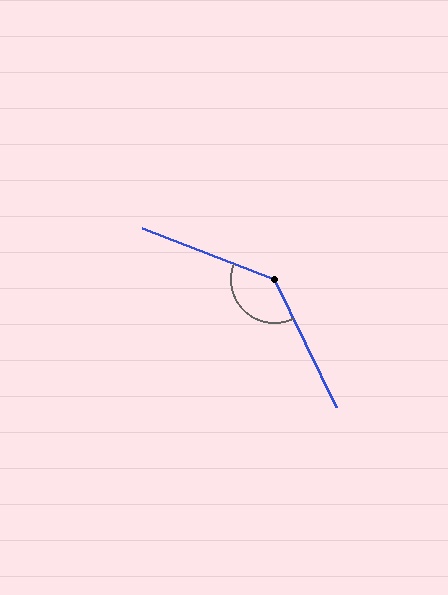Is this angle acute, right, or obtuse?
It is obtuse.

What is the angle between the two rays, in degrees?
Approximately 137 degrees.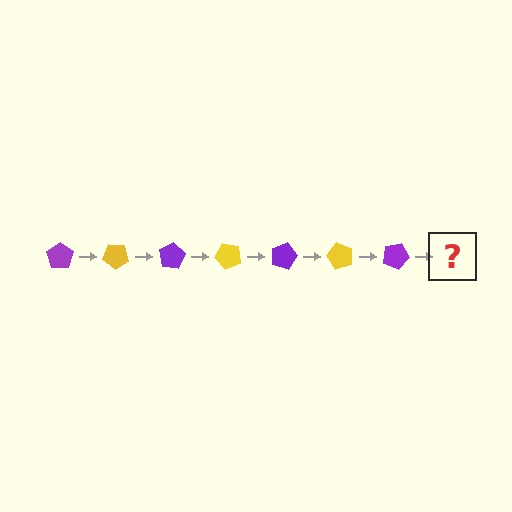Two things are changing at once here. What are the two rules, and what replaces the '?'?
The two rules are that it rotates 40 degrees each step and the color cycles through purple and yellow. The '?' should be a yellow pentagon, rotated 280 degrees from the start.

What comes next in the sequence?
The next element should be a yellow pentagon, rotated 280 degrees from the start.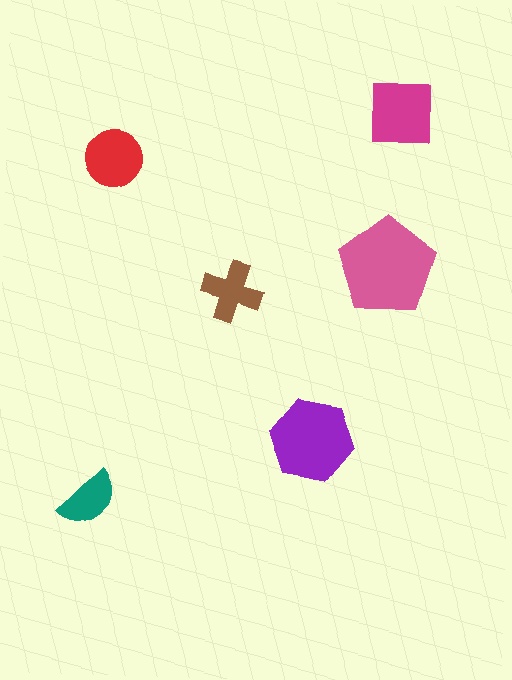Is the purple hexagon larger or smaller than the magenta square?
Larger.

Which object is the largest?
The pink pentagon.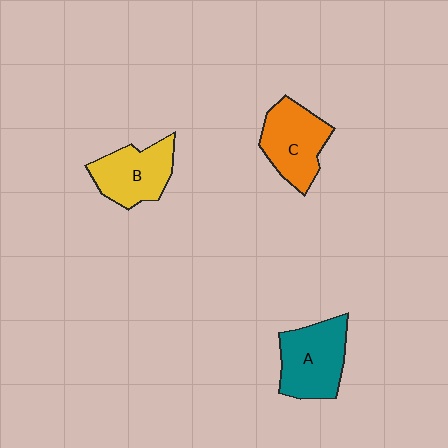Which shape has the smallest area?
Shape B (yellow).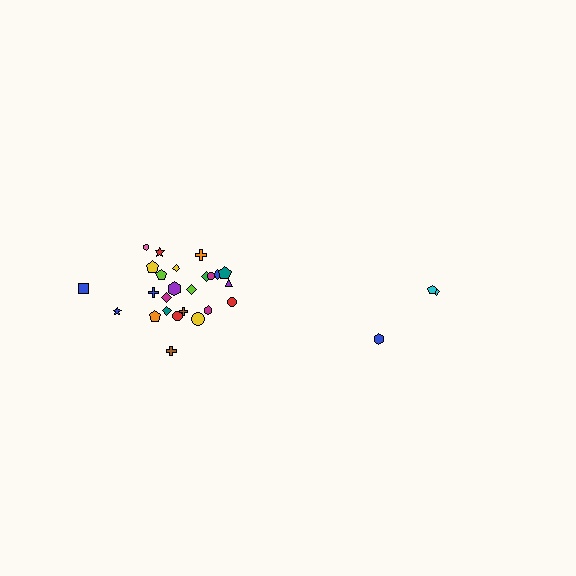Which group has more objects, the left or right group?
The left group.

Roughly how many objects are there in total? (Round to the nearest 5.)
Roughly 30 objects in total.